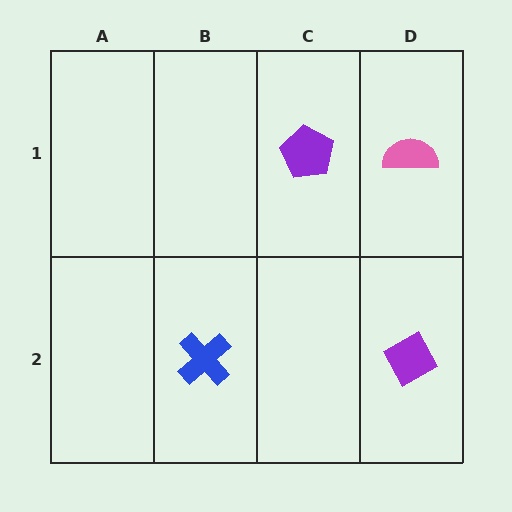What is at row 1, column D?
A pink semicircle.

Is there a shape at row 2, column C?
No, that cell is empty.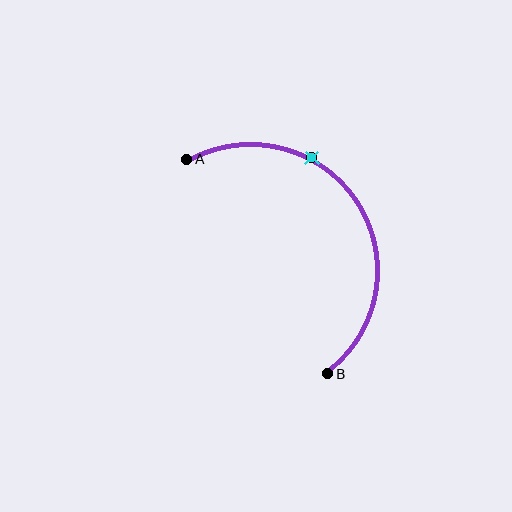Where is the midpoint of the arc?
The arc midpoint is the point on the curve farthest from the straight line joining A and B. It sits to the right of that line.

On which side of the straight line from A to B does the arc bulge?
The arc bulges to the right of the straight line connecting A and B.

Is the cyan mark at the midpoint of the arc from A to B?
No. The cyan mark lies on the arc but is closer to endpoint A. The arc midpoint would be at the point on the curve equidistant along the arc from both A and B.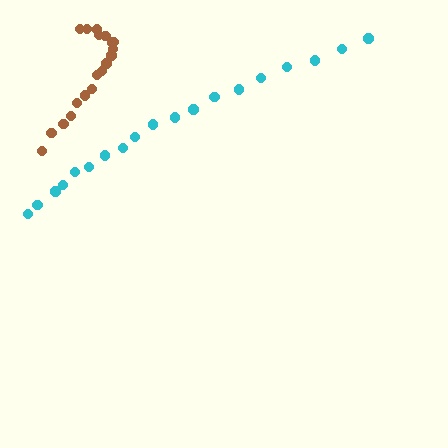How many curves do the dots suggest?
There are 2 distinct paths.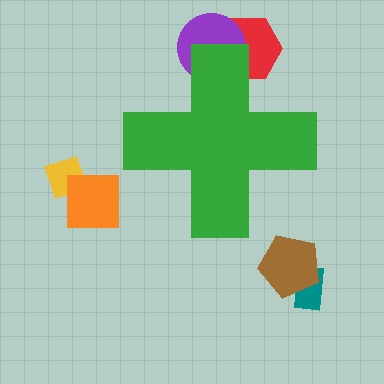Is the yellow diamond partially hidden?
No, the yellow diamond is fully visible.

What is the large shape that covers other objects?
A green cross.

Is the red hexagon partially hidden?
Yes, the red hexagon is partially hidden behind the green cross.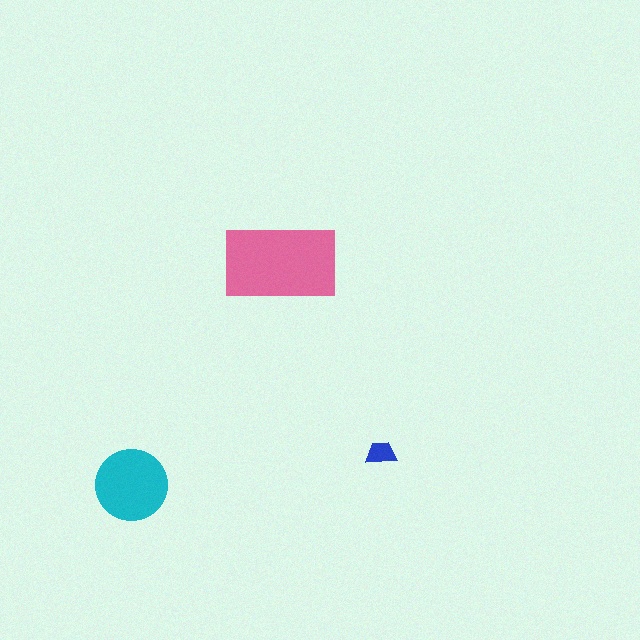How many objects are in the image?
There are 3 objects in the image.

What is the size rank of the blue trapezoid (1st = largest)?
3rd.